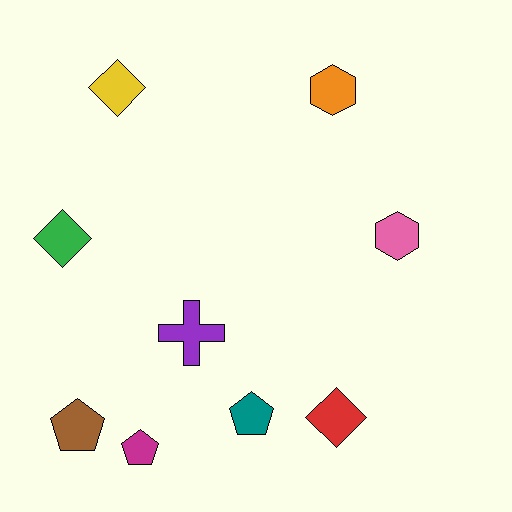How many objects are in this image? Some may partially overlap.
There are 9 objects.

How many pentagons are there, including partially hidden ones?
There are 3 pentagons.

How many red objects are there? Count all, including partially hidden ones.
There is 1 red object.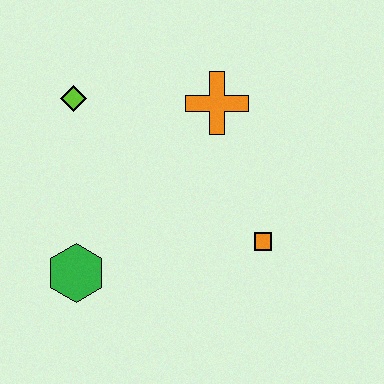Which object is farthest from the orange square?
The lime diamond is farthest from the orange square.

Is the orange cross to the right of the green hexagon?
Yes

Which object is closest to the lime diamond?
The orange cross is closest to the lime diamond.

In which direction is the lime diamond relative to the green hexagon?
The lime diamond is above the green hexagon.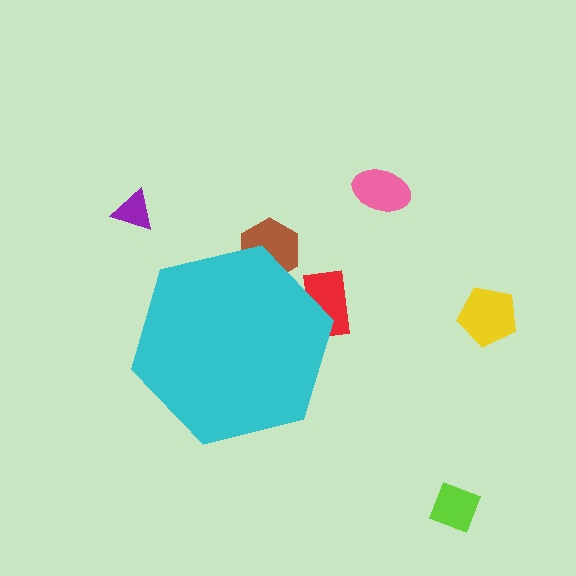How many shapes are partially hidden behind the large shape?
2 shapes are partially hidden.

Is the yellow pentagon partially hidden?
No, the yellow pentagon is fully visible.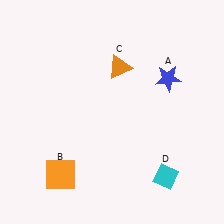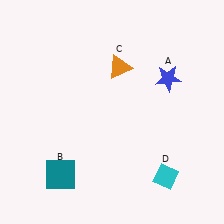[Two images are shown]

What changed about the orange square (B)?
In Image 1, B is orange. In Image 2, it changed to teal.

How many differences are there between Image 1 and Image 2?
There is 1 difference between the two images.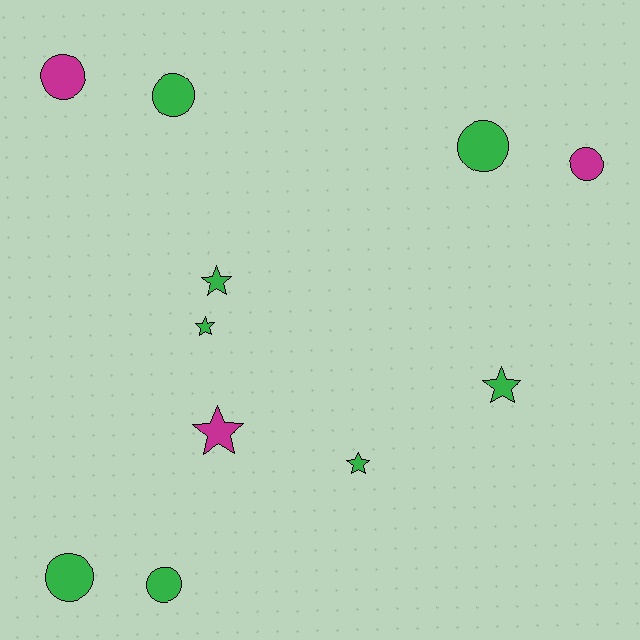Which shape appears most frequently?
Circle, with 6 objects.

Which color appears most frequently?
Green, with 8 objects.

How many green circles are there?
There are 4 green circles.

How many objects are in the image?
There are 11 objects.